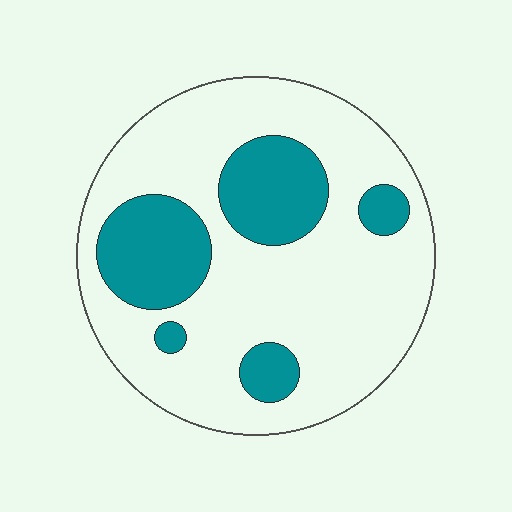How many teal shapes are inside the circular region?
5.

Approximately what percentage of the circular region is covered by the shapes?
Approximately 25%.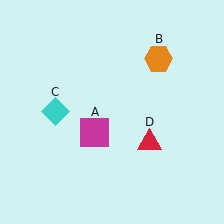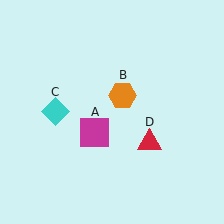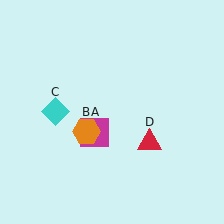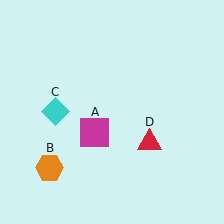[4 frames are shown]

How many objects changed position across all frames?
1 object changed position: orange hexagon (object B).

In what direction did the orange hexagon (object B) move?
The orange hexagon (object B) moved down and to the left.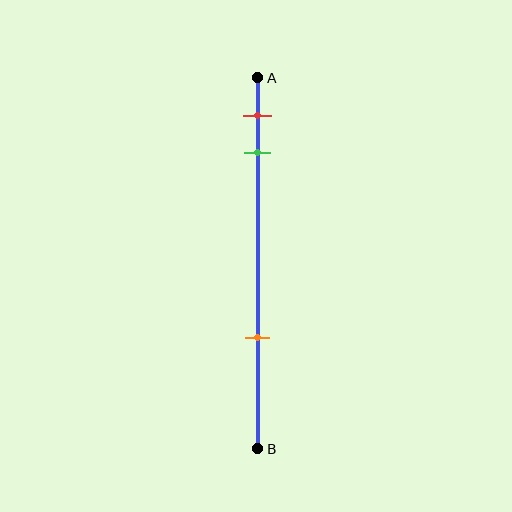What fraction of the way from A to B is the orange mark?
The orange mark is approximately 70% (0.7) of the way from A to B.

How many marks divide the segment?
There are 3 marks dividing the segment.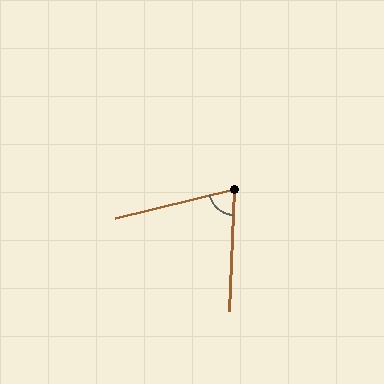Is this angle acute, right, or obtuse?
It is acute.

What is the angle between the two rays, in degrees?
Approximately 74 degrees.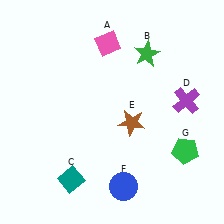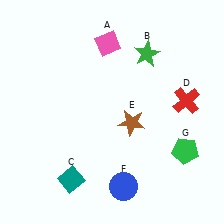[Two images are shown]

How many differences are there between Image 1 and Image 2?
There is 1 difference between the two images.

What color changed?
The cross (D) changed from purple in Image 1 to red in Image 2.